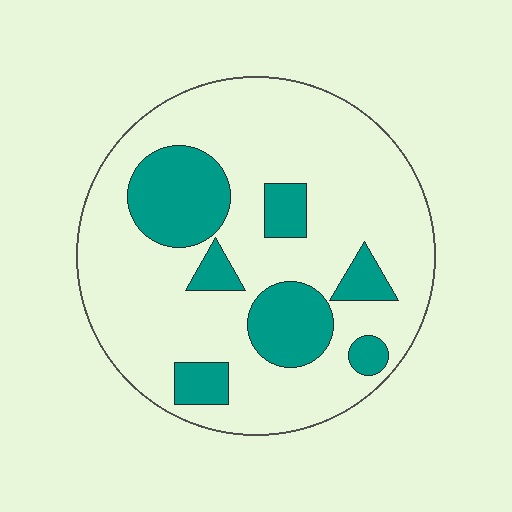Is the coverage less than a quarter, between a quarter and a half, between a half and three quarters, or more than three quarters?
Less than a quarter.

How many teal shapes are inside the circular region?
7.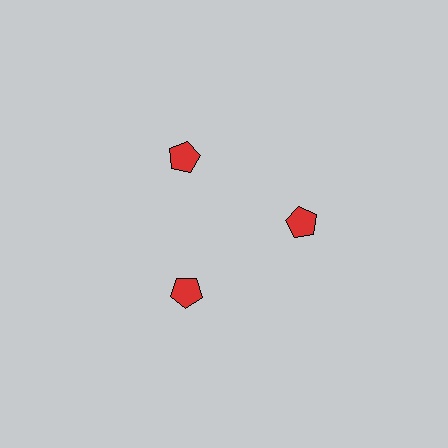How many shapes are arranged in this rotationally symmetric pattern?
There are 3 shapes, arranged in 3 groups of 1.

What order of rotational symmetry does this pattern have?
This pattern has 3-fold rotational symmetry.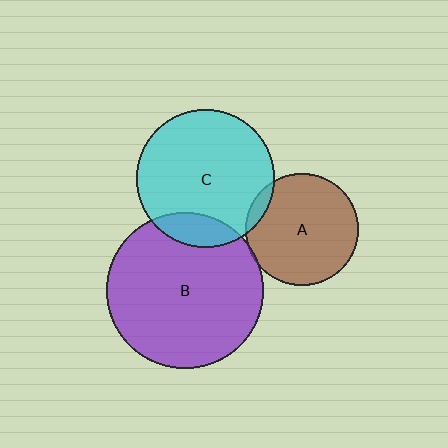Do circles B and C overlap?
Yes.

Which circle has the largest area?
Circle B (purple).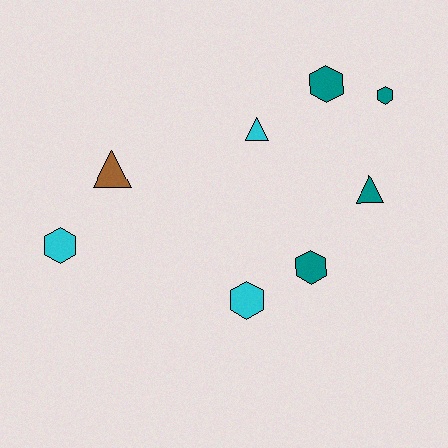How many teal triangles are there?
There is 1 teal triangle.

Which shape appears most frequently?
Hexagon, with 5 objects.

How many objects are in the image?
There are 8 objects.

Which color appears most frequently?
Teal, with 4 objects.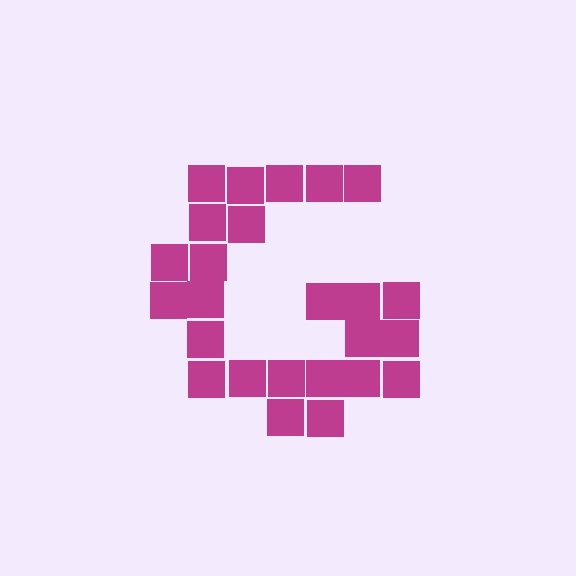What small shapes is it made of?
It is made of small squares.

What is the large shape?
The large shape is the letter G.